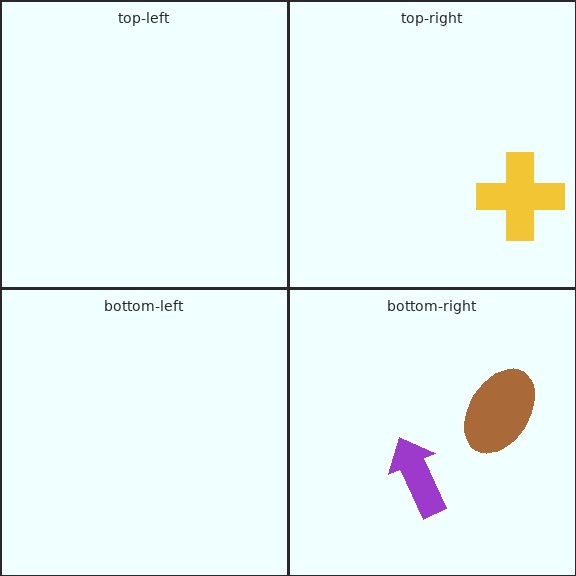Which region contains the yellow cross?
The top-right region.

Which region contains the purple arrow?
The bottom-right region.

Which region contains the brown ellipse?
The bottom-right region.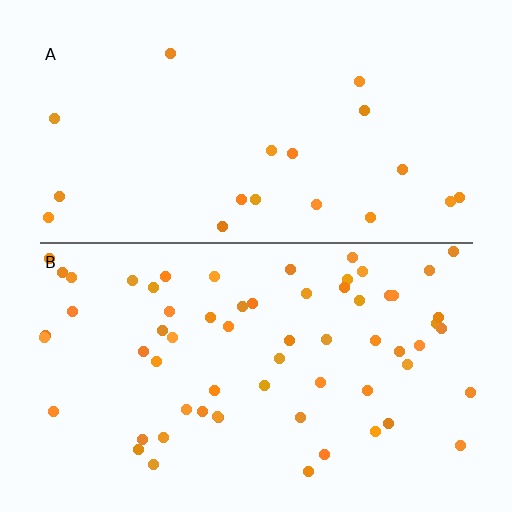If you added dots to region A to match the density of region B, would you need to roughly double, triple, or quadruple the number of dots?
Approximately triple.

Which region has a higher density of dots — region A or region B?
B (the bottom).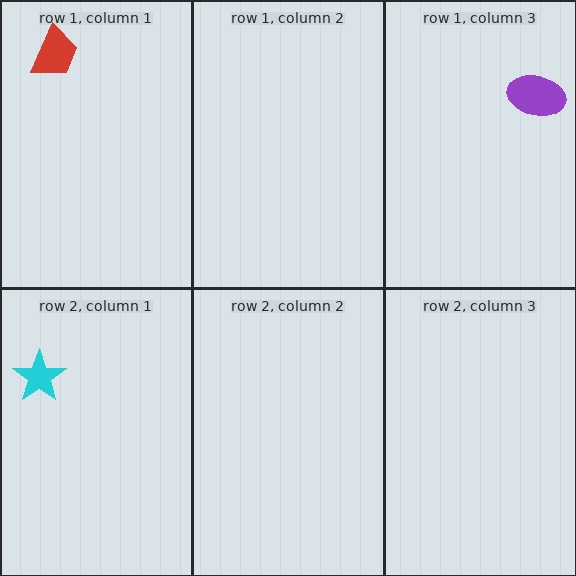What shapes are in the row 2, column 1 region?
The cyan star.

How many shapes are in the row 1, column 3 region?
1.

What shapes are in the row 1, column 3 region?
The purple ellipse.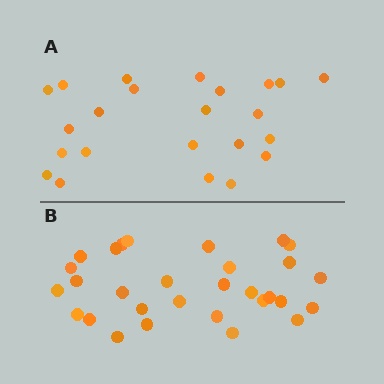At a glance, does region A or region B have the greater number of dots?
Region B (the bottom region) has more dots.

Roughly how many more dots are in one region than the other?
Region B has roughly 8 or so more dots than region A.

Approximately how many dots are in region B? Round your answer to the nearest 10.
About 30 dots.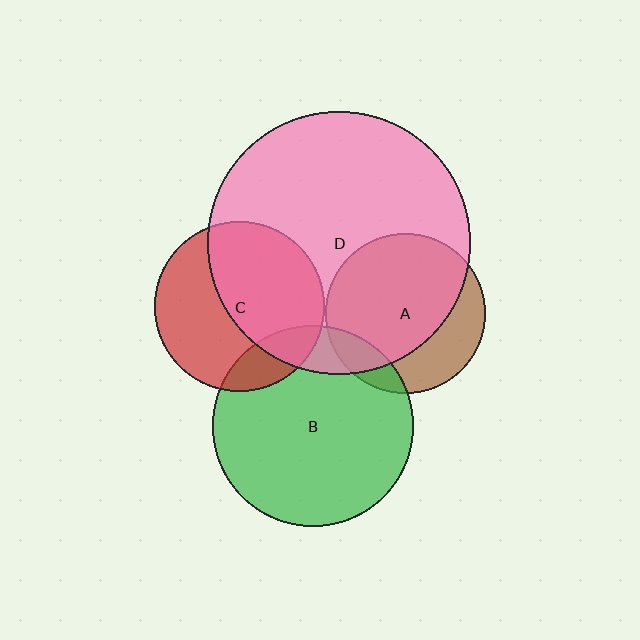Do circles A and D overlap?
Yes.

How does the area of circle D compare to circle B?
Approximately 1.7 times.